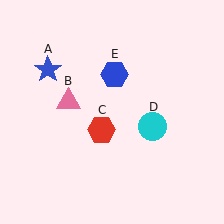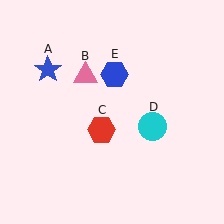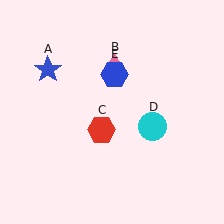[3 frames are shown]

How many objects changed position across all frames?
1 object changed position: pink triangle (object B).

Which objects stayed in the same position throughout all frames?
Blue star (object A) and red hexagon (object C) and cyan circle (object D) and blue hexagon (object E) remained stationary.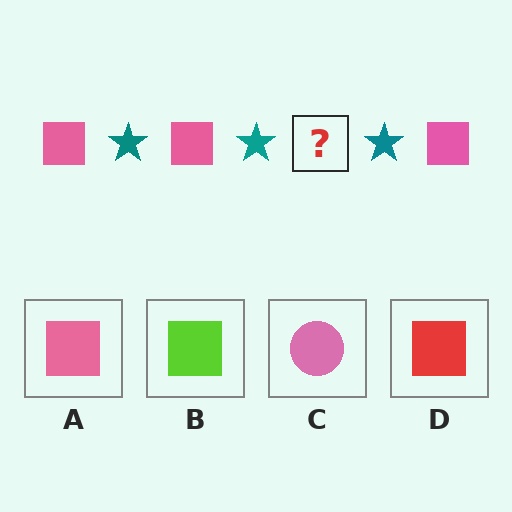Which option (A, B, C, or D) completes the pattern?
A.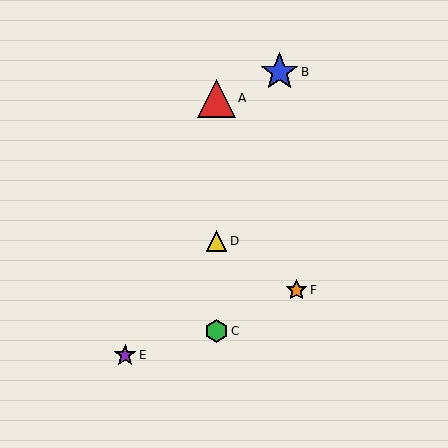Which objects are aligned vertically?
Objects A, C, D are aligned vertically.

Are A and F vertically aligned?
No, A is at x≈216 and F is at x≈297.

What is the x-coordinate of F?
Object F is at x≈297.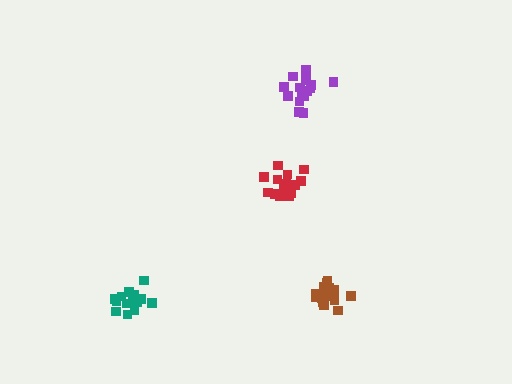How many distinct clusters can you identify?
There are 4 distinct clusters.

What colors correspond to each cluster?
The clusters are colored: brown, teal, purple, red.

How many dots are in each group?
Group 1: 21 dots, Group 2: 17 dots, Group 3: 15 dots, Group 4: 19 dots (72 total).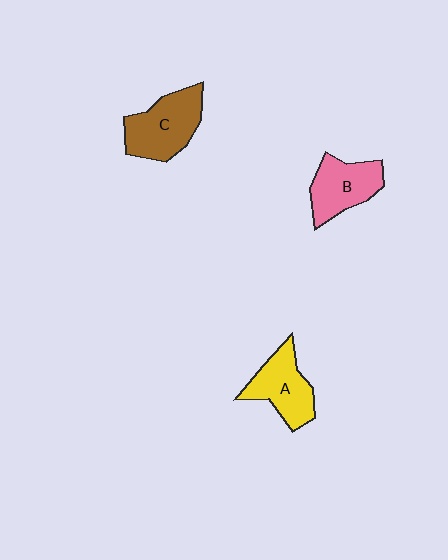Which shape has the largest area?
Shape C (brown).